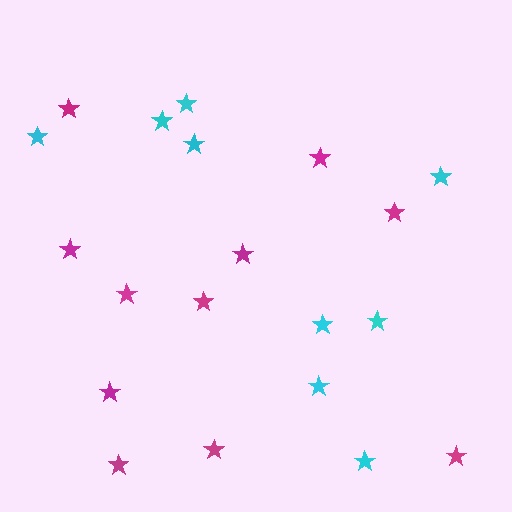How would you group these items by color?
There are 2 groups: one group of magenta stars (11) and one group of cyan stars (9).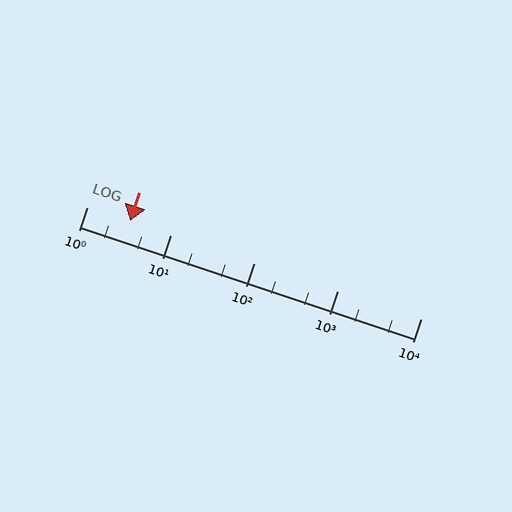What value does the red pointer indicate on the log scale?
The pointer indicates approximately 3.3.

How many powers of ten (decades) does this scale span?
The scale spans 4 decades, from 1 to 10000.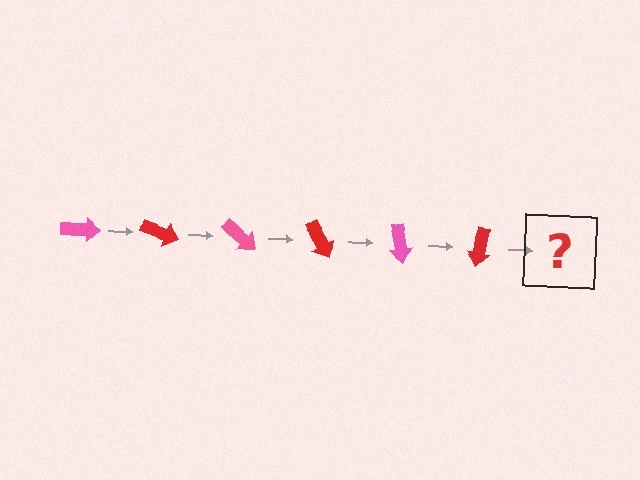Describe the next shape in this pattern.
It should be a pink arrow, rotated 120 degrees from the start.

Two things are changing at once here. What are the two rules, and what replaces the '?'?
The two rules are that it rotates 20 degrees each step and the color cycles through pink and red. The '?' should be a pink arrow, rotated 120 degrees from the start.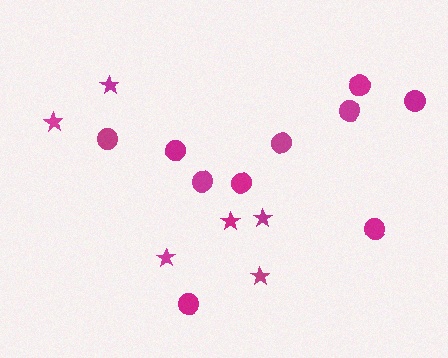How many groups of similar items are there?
There are 2 groups: one group of circles (10) and one group of stars (6).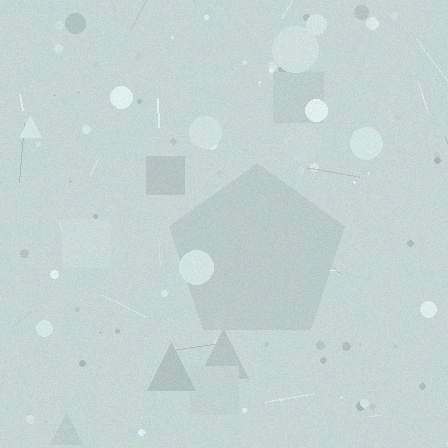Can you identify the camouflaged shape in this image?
The camouflaged shape is a pentagon.